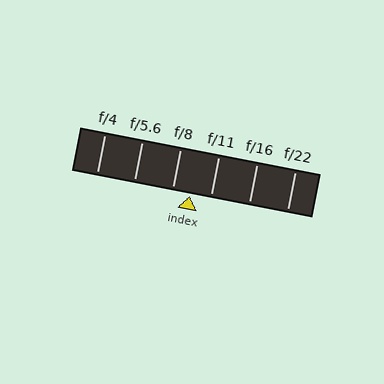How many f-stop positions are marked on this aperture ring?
There are 6 f-stop positions marked.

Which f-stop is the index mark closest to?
The index mark is closest to f/8.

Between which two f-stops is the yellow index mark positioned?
The index mark is between f/8 and f/11.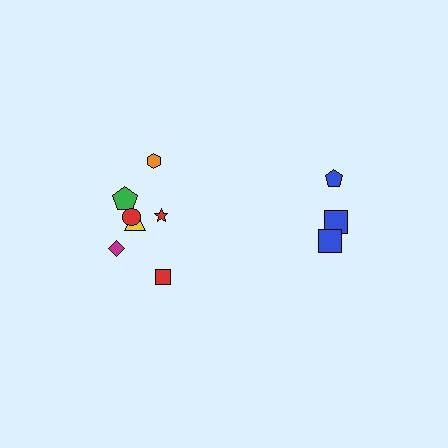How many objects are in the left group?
There are 7 objects.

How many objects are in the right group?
There are 3 objects.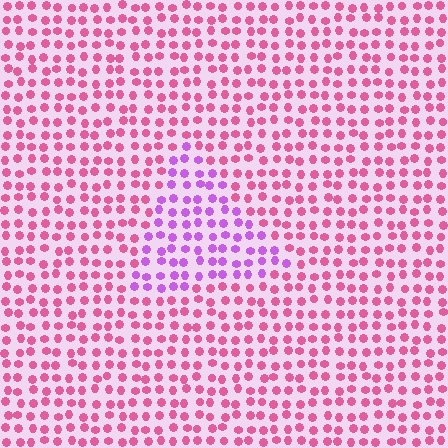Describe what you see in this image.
The image is filled with small pink elements in a uniform arrangement. A triangle-shaped region is visible where the elements are tinted to a slightly different hue, forming a subtle color boundary.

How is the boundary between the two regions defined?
The boundary is defined purely by a slight shift in hue (about 44 degrees). Spacing, size, and orientation are identical on both sides.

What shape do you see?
I see a triangle.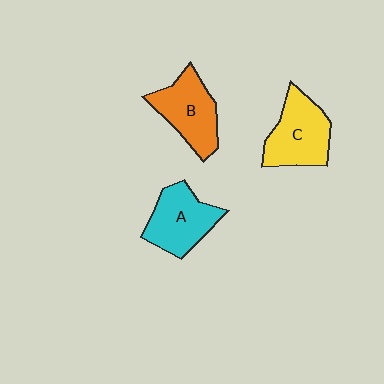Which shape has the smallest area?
Shape A (cyan).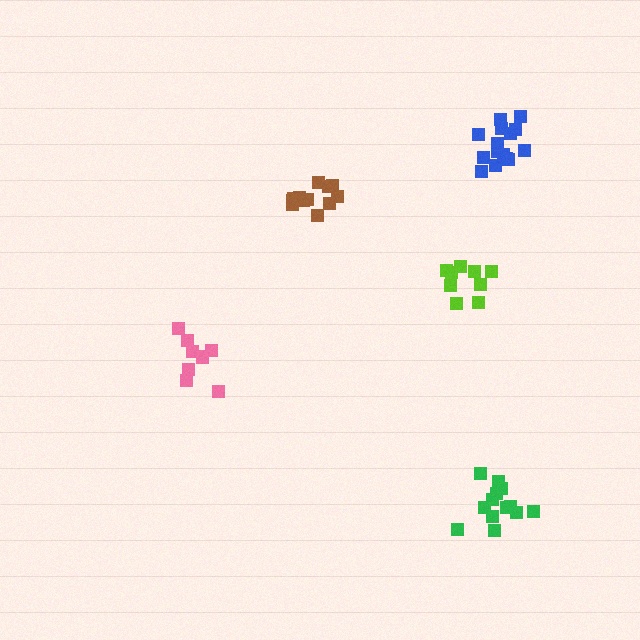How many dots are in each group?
Group 1: 13 dots, Group 2: 13 dots, Group 3: 9 dots, Group 4: 9 dots, Group 5: 15 dots (59 total).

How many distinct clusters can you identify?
There are 5 distinct clusters.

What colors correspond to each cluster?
The clusters are colored: brown, green, pink, lime, blue.